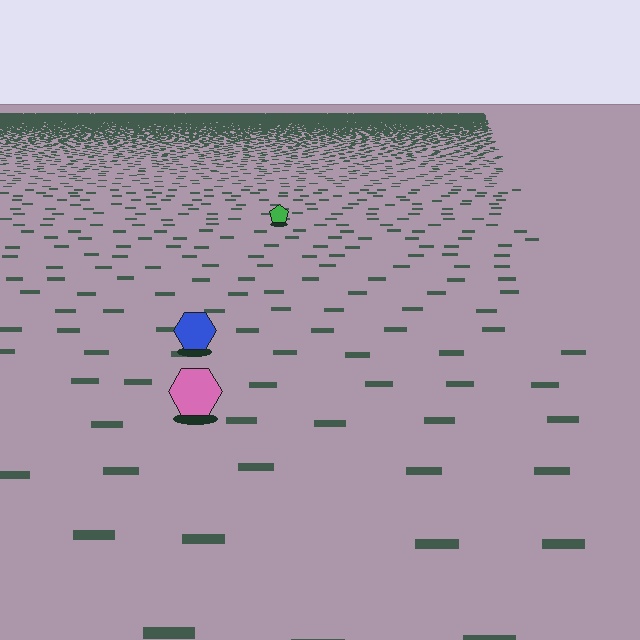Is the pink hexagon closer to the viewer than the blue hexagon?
Yes. The pink hexagon is closer — you can tell from the texture gradient: the ground texture is coarser near it.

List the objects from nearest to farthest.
From nearest to farthest: the pink hexagon, the blue hexagon, the green pentagon.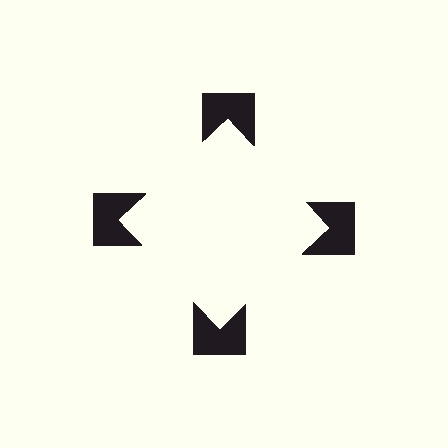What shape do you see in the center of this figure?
An illusory square — its edges are inferred from the aligned wedge cuts in the notched squares, not physically drawn.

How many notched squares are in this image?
There are 4 — one at each vertex of the illusory square.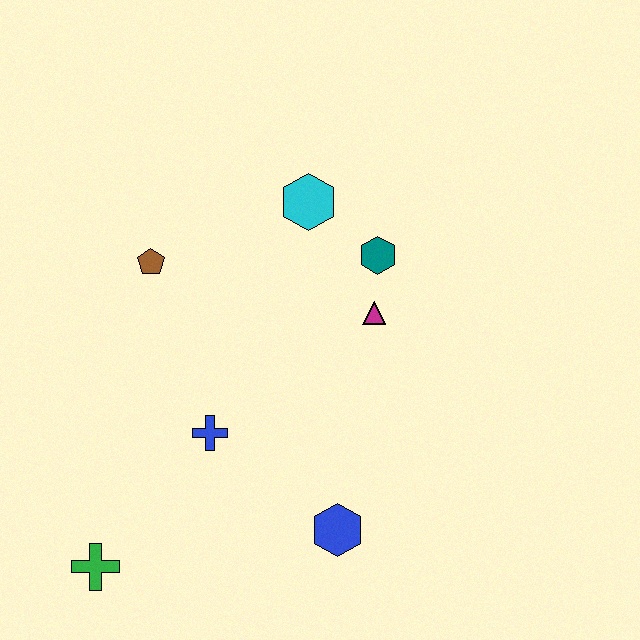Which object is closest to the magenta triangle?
The teal hexagon is closest to the magenta triangle.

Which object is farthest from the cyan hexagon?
The green cross is farthest from the cyan hexagon.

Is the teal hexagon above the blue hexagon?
Yes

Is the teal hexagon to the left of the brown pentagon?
No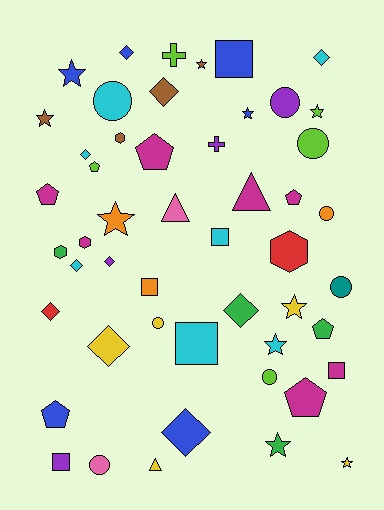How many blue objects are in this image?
There are 6 blue objects.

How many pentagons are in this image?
There are 7 pentagons.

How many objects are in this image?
There are 50 objects.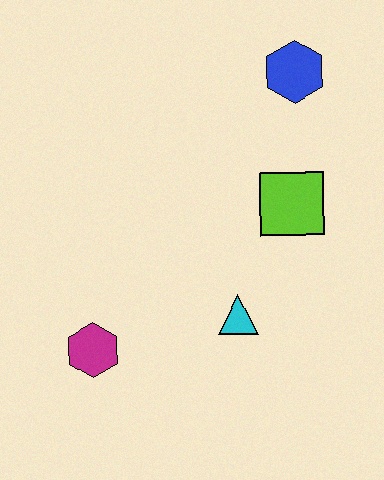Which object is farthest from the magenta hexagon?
The blue hexagon is farthest from the magenta hexagon.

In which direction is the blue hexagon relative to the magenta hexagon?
The blue hexagon is above the magenta hexagon.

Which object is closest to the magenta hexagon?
The cyan triangle is closest to the magenta hexagon.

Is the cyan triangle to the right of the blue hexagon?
No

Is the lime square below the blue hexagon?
Yes